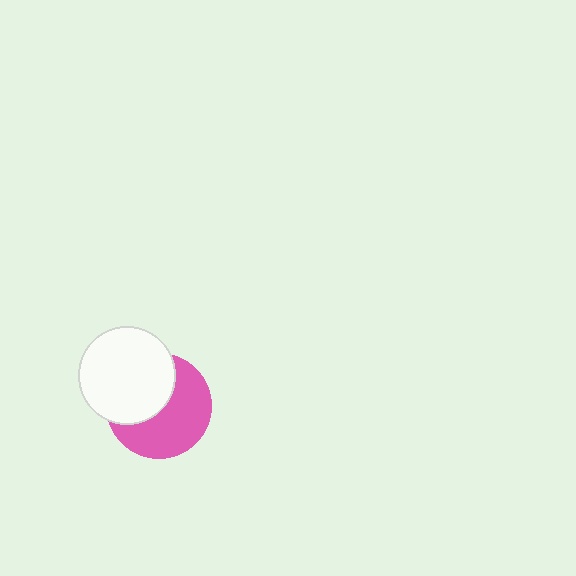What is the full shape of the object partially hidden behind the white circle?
The partially hidden object is a pink circle.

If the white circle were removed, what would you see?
You would see the complete pink circle.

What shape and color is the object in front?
The object in front is a white circle.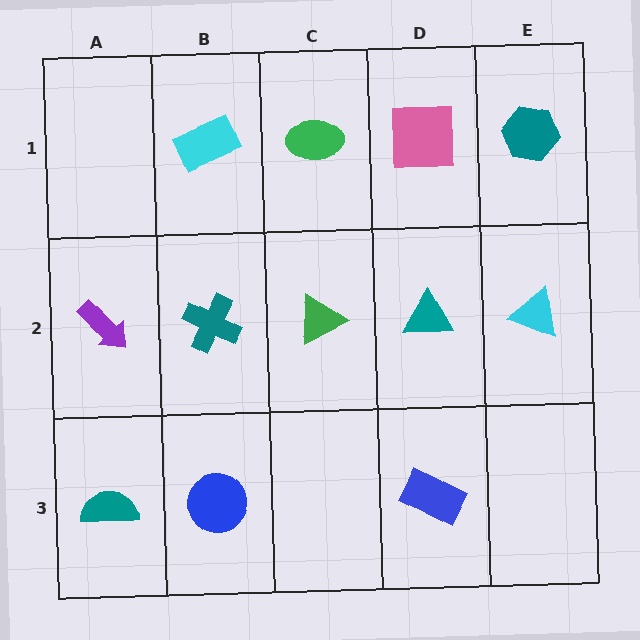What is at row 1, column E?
A teal hexagon.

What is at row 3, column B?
A blue circle.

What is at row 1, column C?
A green ellipse.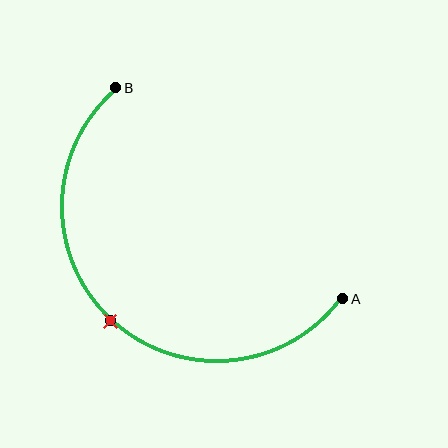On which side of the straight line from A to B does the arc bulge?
The arc bulges below and to the left of the straight line connecting A and B.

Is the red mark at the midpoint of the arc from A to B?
Yes. The red mark lies on the arc at equal arc-length from both A and B — it is the arc midpoint.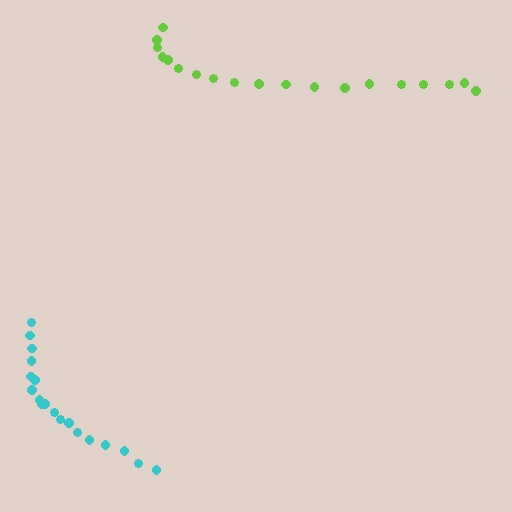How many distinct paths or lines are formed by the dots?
There are 2 distinct paths.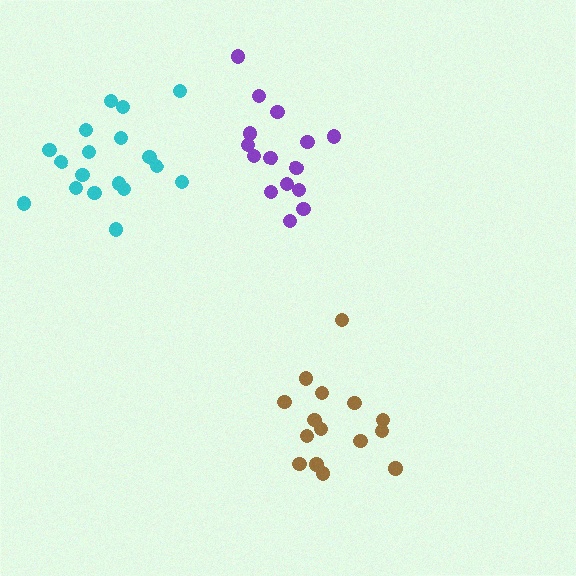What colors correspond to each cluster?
The clusters are colored: purple, brown, cyan.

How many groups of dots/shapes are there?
There are 3 groups.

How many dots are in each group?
Group 1: 15 dots, Group 2: 16 dots, Group 3: 18 dots (49 total).